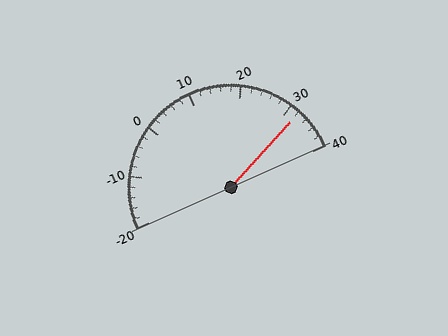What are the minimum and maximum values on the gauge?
The gauge ranges from -20 to 40.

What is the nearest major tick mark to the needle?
The nearest major tick mark is 30.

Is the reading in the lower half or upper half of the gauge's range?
The reading is in the upper half of the range (-20 to 40).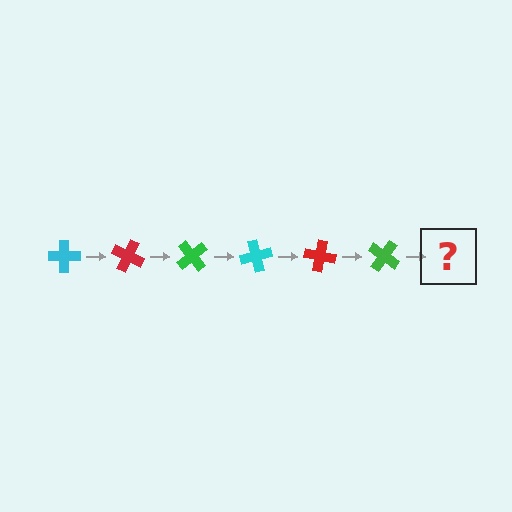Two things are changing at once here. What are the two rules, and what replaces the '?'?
The two rules are that it rotates 25 degrees each step and the color cycles through cyan, red, and green. The '?' should be a cyan cross, rotated 150 degrees from the start.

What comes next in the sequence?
The next element should be a cyan cross, rotated 150 degrees from the start.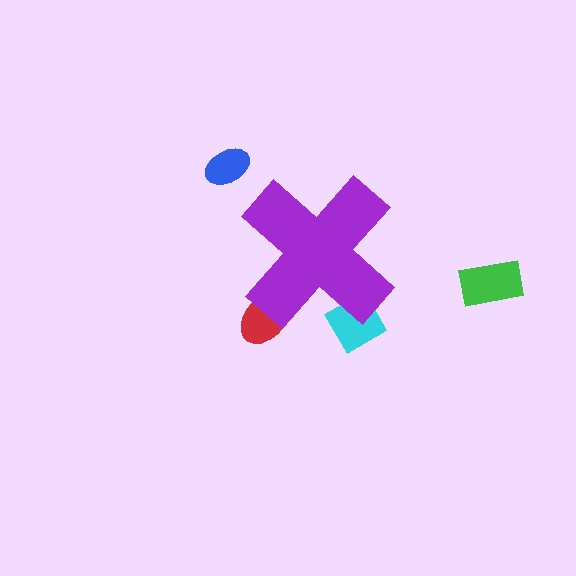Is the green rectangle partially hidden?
No, the green rectangle is fully visible.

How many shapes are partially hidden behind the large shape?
2 shapes are partially hidden.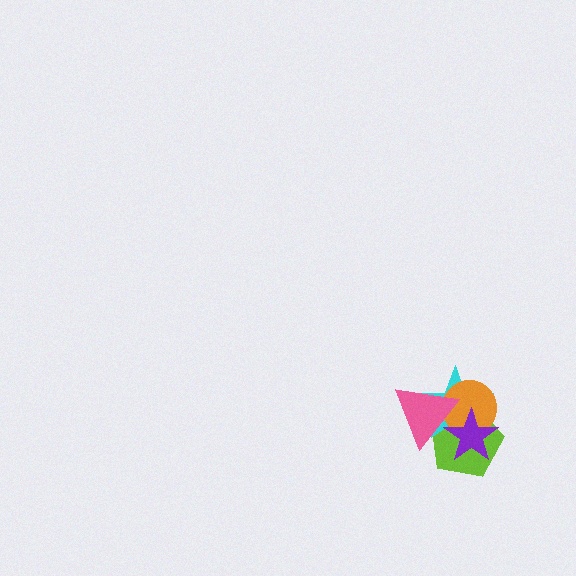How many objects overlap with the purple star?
4 objects overlap with the purple star.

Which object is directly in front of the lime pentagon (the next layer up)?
The cyan star is directly in front of the lime pentagon.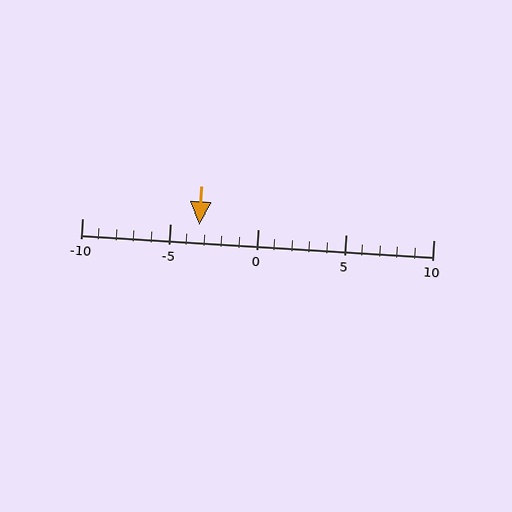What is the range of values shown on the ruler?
The ruler shows values from -10 to 10.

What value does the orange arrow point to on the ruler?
The orange arrow points to approximately -3.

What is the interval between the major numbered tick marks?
The major tick marks are spaced 5 units apart.